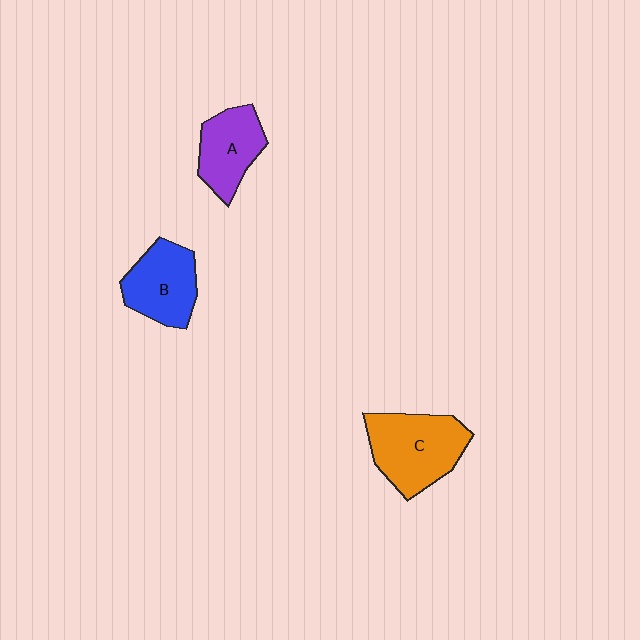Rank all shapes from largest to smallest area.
From largest to smallest: C (orange), B (blue), A (purple).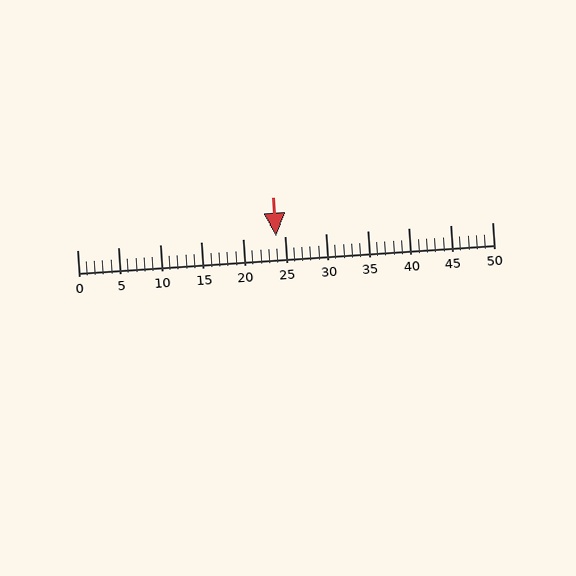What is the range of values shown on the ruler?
The ruler shows values from 0 to 50.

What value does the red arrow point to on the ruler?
The red arrow points to approximately 24.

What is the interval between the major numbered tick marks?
The major tick marks are spaced 5 units apart.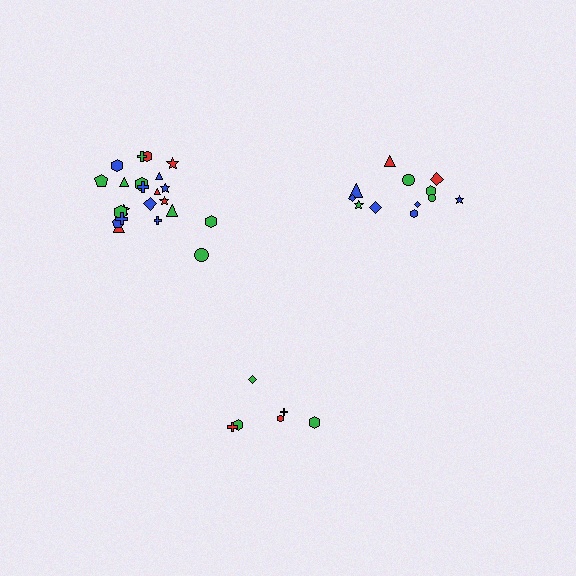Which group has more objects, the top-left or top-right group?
The top-left group.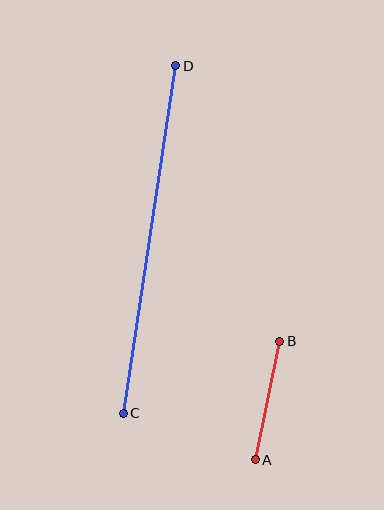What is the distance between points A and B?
The distance is approximately 121 pixels.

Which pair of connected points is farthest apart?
Points C and D are farthest apart.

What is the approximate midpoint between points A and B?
The midpoint is at approximately (268, 400) pixels.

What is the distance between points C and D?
The distance is approximately 352 pixels.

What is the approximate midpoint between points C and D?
The midpoint is at approximately (149, 239) pixels.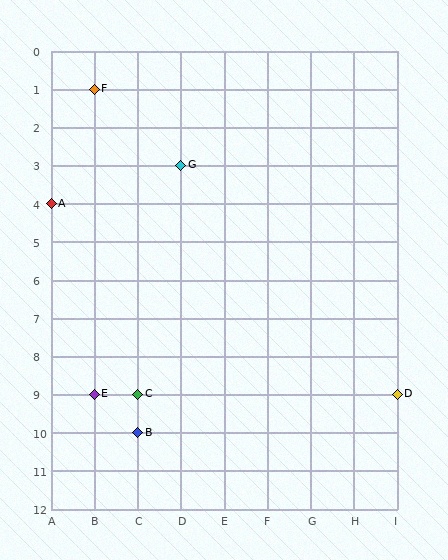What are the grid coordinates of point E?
Point E is at grid coordinates (B, 9).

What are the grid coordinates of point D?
Point D is at grid coordinates (I, 9).